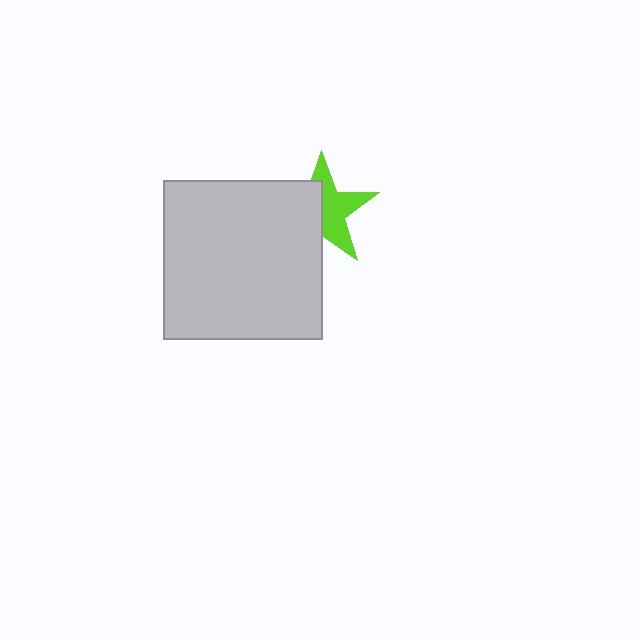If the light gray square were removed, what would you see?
You would see the complete lime star.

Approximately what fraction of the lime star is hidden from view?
Roughly 49% of the lime star is hidden behind the light gray square.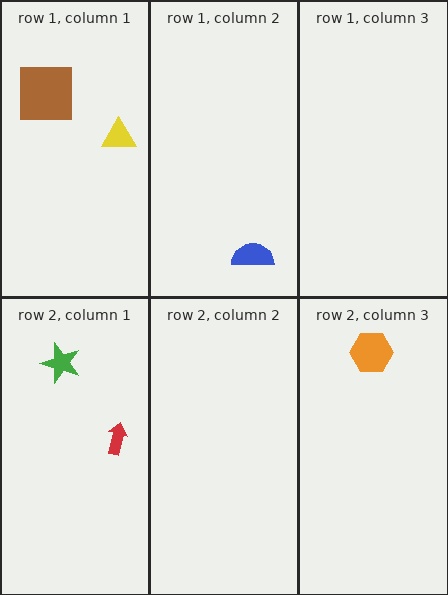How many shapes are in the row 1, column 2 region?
1.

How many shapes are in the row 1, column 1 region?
2.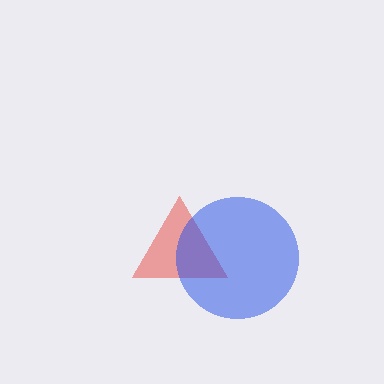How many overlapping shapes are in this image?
There are 2 overlapping shapes in the image.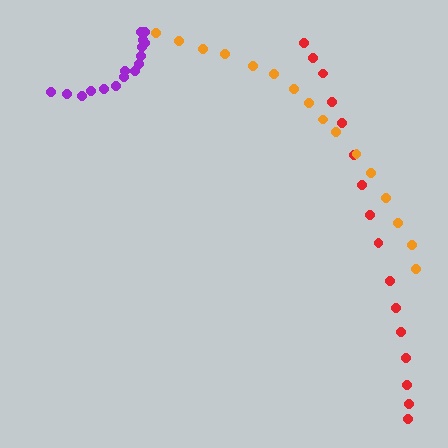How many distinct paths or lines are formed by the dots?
There are 3 distinct paths.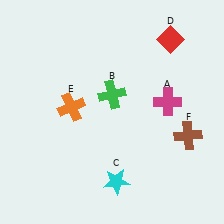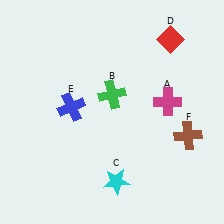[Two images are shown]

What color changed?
The cross (E) changed from orange in Image 1 to blue in Image 2.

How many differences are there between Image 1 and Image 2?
There is 1 difference between the two images.